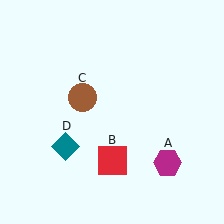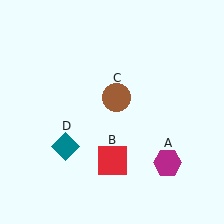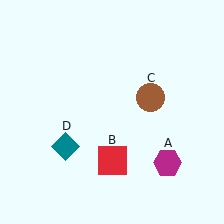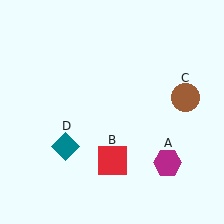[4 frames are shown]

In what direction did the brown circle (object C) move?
The brown circle (object C) moved right.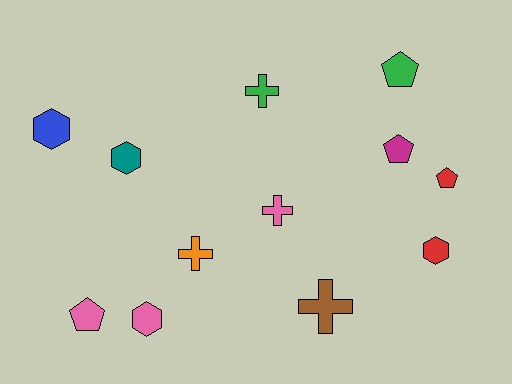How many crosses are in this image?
There are 4 crosses.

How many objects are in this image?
There are 12 objects.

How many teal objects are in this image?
There is 1 teal object.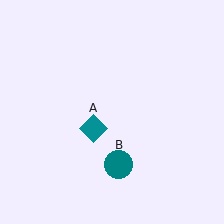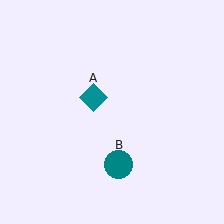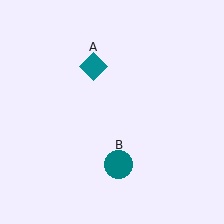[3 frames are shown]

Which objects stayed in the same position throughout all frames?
Teal circle (object B) remained stationary.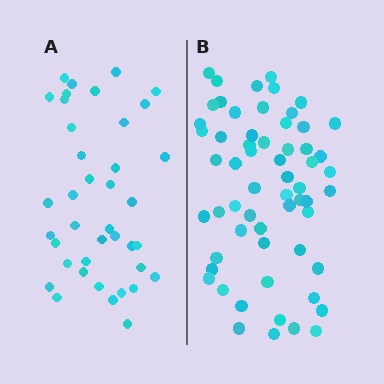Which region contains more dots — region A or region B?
Region B (the right region) has more dots.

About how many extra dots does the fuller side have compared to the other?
Region B has approximately 20 more dots than region A.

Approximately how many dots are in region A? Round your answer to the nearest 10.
About 40 dots. (The exact count is 39, which rounds to 40.)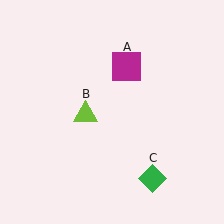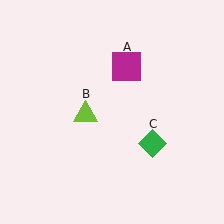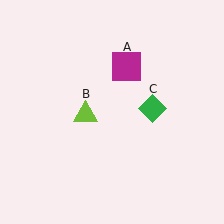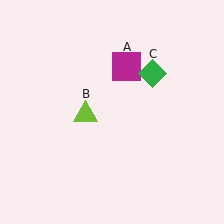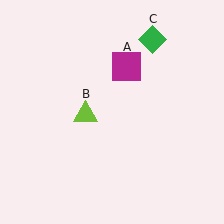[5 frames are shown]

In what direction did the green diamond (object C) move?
The green diamond (object C) moved up.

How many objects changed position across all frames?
1 object changed position: green diamond (object C).